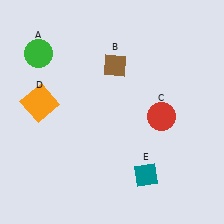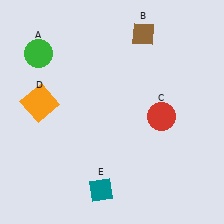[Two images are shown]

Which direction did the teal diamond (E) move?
The teal diamond (E) moved left.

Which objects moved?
The objects that moved are: the brown diamond (B), the teal diamond (E).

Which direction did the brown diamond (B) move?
The brown diamond (B) moved up.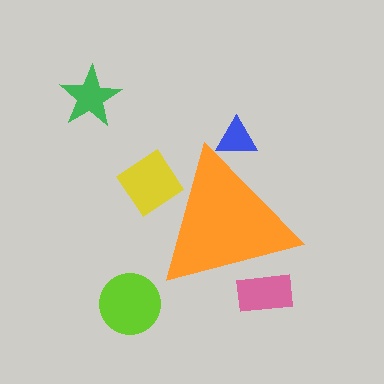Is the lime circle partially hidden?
No, the lime circle is fully visible.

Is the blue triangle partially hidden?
Yes, the blue triangle is partially hidden behind the orange triangle.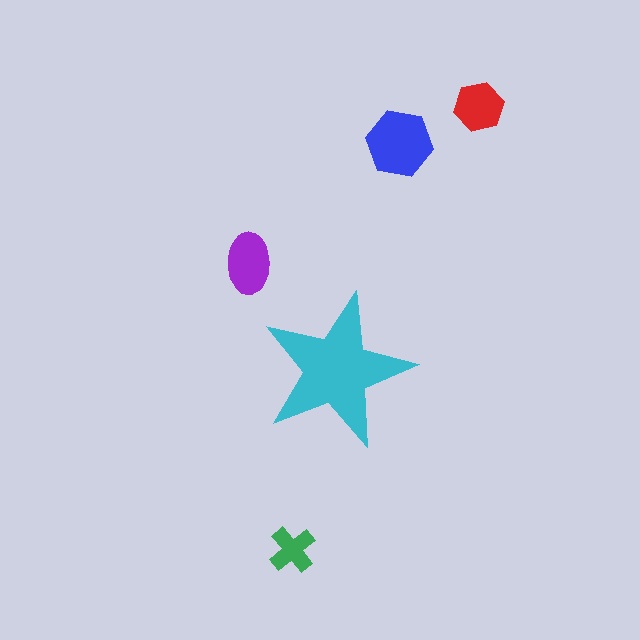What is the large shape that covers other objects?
A cyan star.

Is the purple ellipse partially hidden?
No, the purple ellipse is fully visible.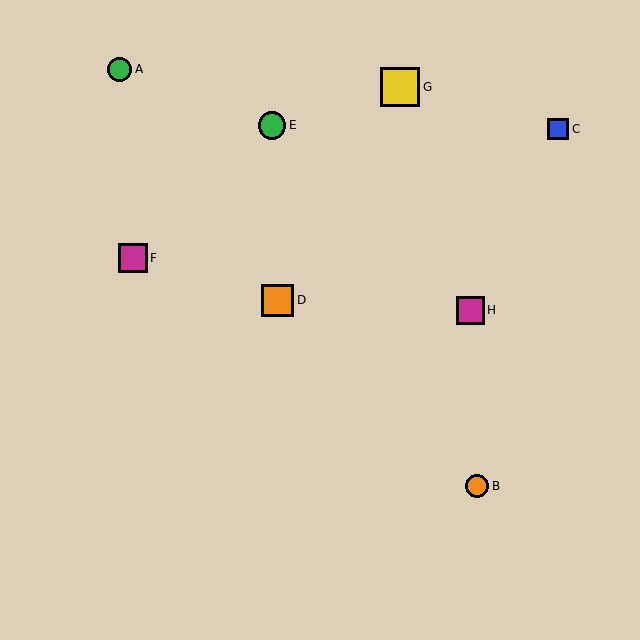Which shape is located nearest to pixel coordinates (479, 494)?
The orange circle (labeled B) at (477, 486) is nearest to that location.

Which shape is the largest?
The yellow square (labeled G) is the largest.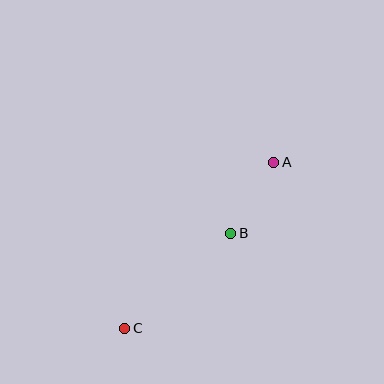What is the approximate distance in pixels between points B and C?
The distance between B and C is approximately 142 pixels.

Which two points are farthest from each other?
Points A and C are farthest from each other.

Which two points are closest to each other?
Points A and B are closest to each other.